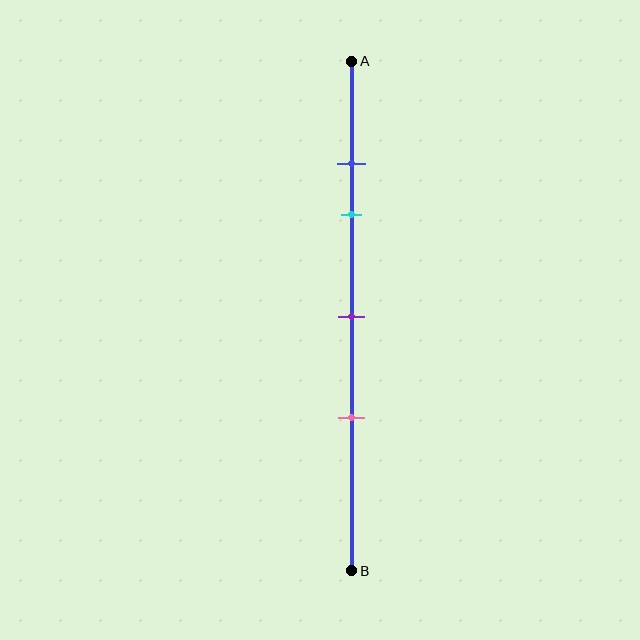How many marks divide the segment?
There are 4 marks dividing the segment.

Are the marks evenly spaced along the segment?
No, the marks are not evenly spaced.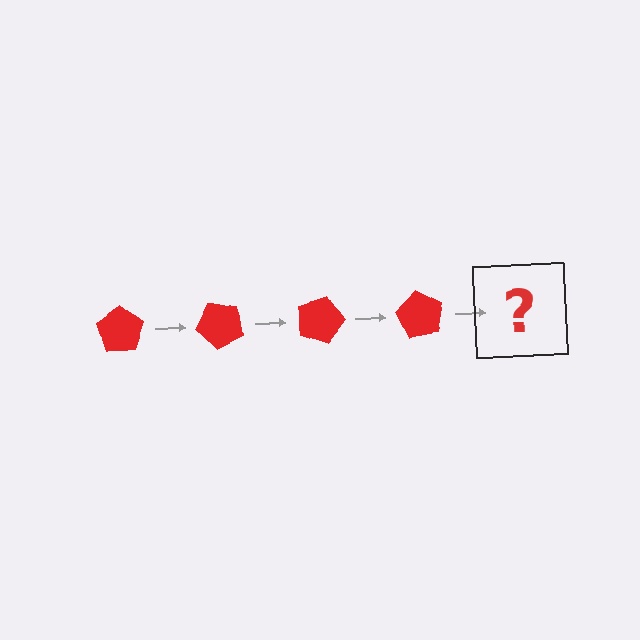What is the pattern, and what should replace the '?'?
The pattern is that the pentagon rotates 45 degrees each step. The '?' should be a red pentagon rotated 180 degrees.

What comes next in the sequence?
The next element should be a red pentagon rotated 180 degrees.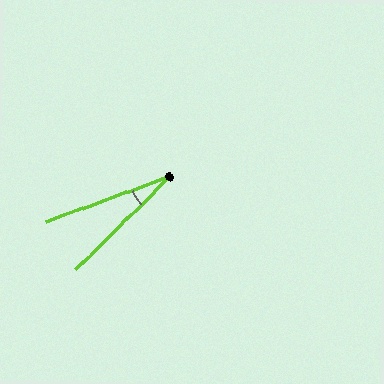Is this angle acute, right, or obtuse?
It is acute.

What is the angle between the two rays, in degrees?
Approximately 25 degrees.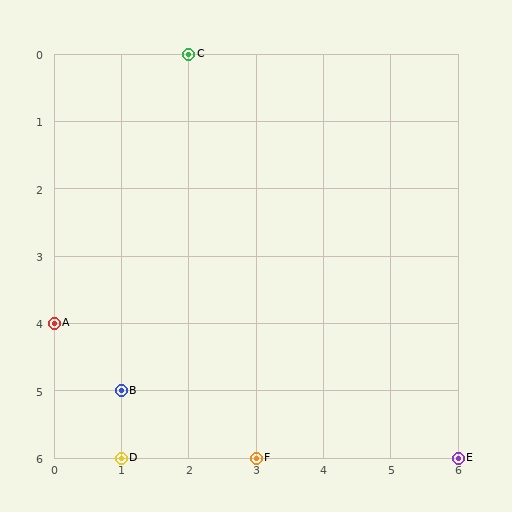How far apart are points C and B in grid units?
Points C and B are 1 column and 5 rows apart (about 5.1 grid units diagonally).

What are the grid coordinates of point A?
Point A is at grid coordinates (0, 4).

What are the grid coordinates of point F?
Point F is at grid coordinates (3, 6).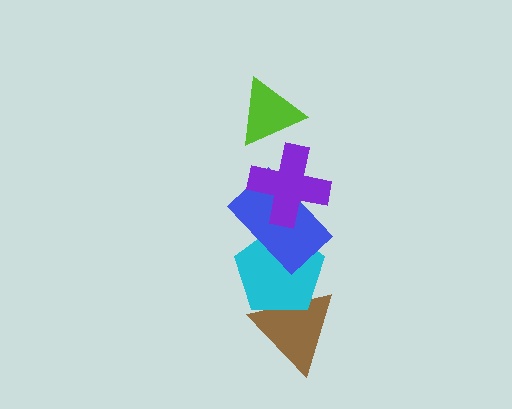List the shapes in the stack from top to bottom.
From top to bottom: the lime triangle, the purple cross, the blue rectangle, the cyan pentagon, the brown triangle.